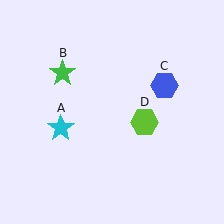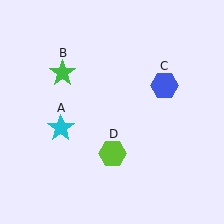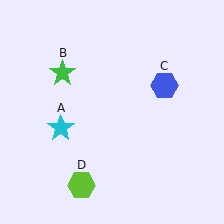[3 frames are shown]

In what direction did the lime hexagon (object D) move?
The lime hexagon (object D) moved down and to the left.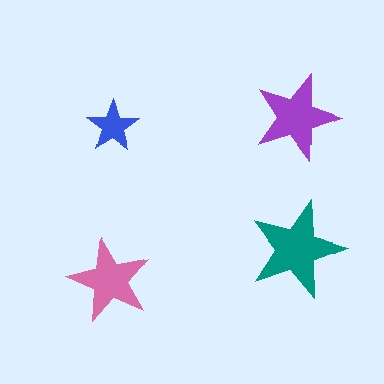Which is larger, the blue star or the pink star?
The pink one.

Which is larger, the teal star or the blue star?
The teal one.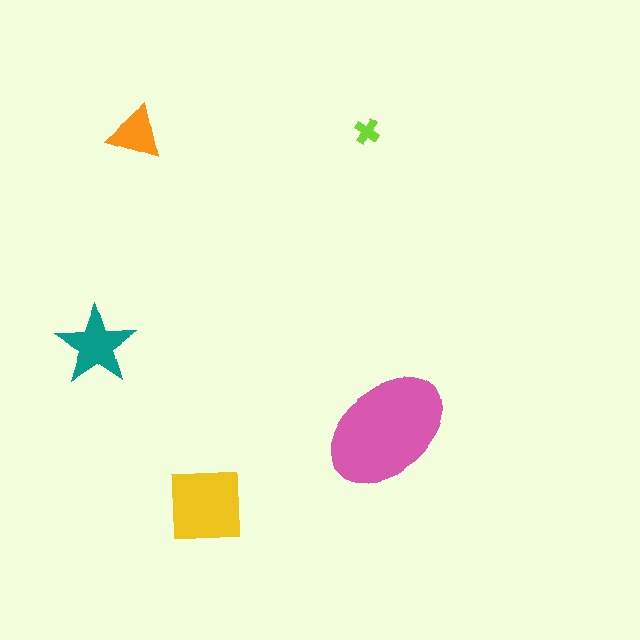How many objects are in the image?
There are 5 objects in the image.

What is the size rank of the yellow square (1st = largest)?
2nd.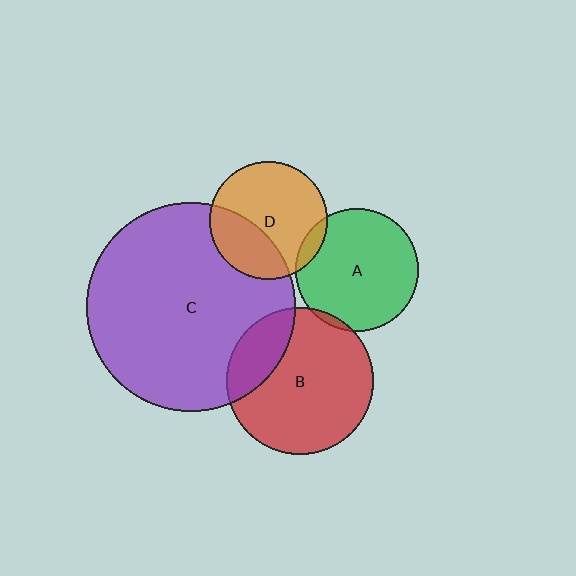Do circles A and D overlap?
Yes.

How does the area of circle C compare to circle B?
Approximately 2.0 times.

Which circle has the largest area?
Circle C (purple).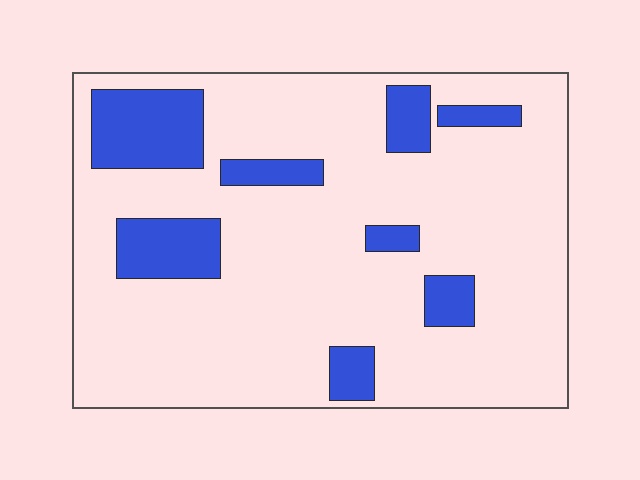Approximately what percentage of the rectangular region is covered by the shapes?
Approximately 20%.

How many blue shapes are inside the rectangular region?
8.